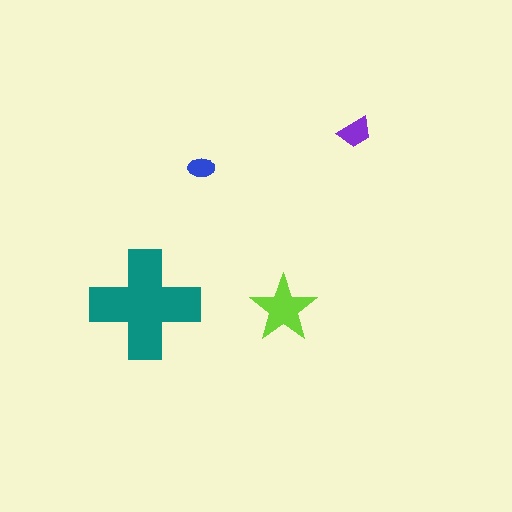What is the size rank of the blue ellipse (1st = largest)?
4th.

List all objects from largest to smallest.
The teal cross, the lime star, the purple trapezoid, the blue ellipse.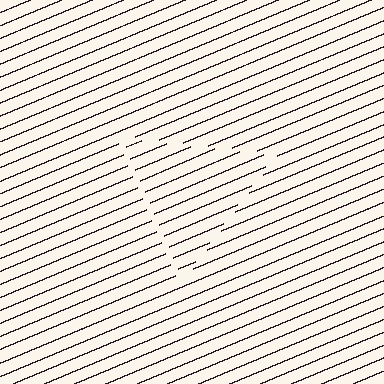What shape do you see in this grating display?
An illusory triangle. The interior of the shape contains the same grating, shifted by half a period — the contour is defined by the phase discontinuity where line-ends from the inner and outer gratings abut.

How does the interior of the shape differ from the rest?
The interior of the shape contains the same grating, shifted by half a period — the contour is defined by the phase discontinuity where line-ends from the inner and outer gratings abut.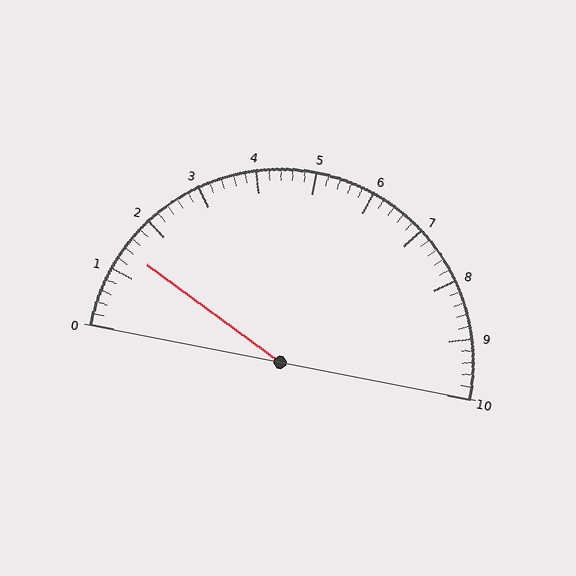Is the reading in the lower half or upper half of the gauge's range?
The reading is in the lower half of the range (0 to 10).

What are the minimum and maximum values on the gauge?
The gauge ranges from 0 to 10.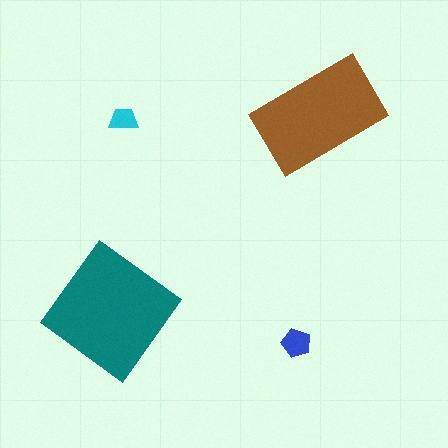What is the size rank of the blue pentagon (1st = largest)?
3rd.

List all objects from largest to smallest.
The teal diamond, the brown rectangle, the blue pentagon, the cyan trapezoid.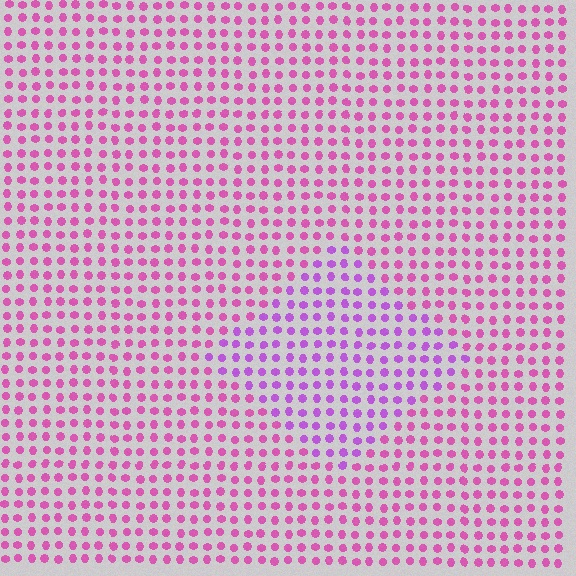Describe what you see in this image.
The image is filled with small pink elements in a uniform arrangement. A diamond-shaped region is visible where the elements are tinted to a slightly different hue, forming a subtle color boundary.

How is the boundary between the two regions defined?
The boundary is defined purely by a slight shift in hue (about 32 degrees). Spacing, size, and orientation are identical on both sides.